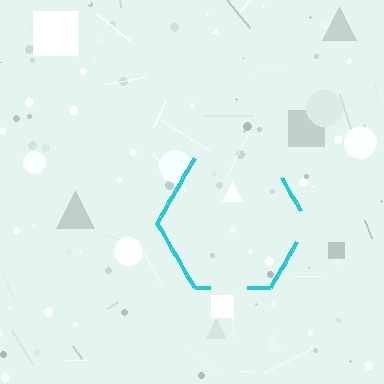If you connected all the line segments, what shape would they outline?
They would outline a hexagon.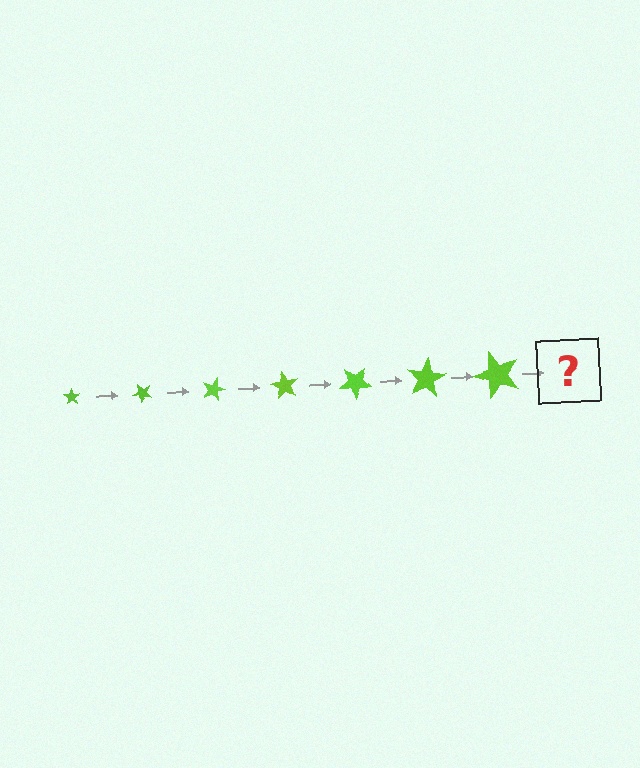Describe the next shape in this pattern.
It should be a star, larger than the previous one and rotated 315 degrees from the start.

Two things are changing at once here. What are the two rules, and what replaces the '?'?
The two rules are that the star grows larger each step and it rotates 45 degrees each step. The '?' should be a star, larger than the previous one and rotated 315 degrees from the start.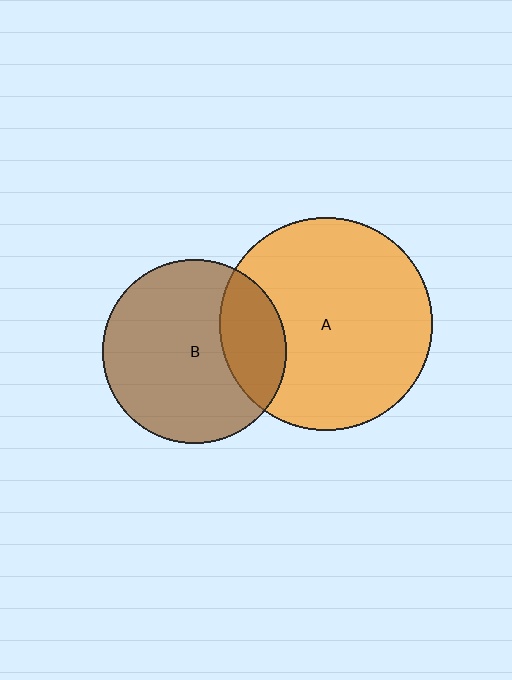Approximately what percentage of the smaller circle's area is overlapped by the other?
Approximately 25%.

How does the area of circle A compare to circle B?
Approximately 1.3 times.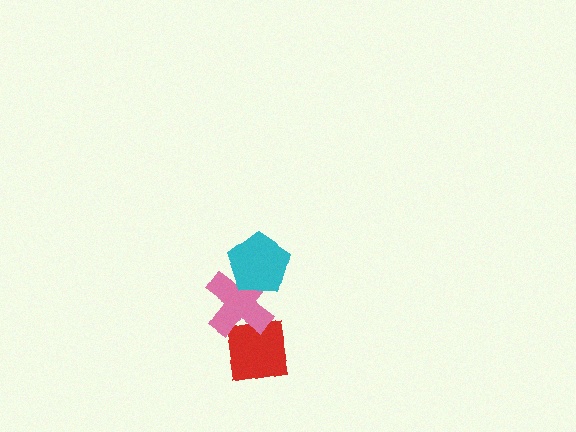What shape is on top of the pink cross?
The cyan pentagon is on top of the pink cross.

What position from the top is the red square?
The red square is 3rd from the top.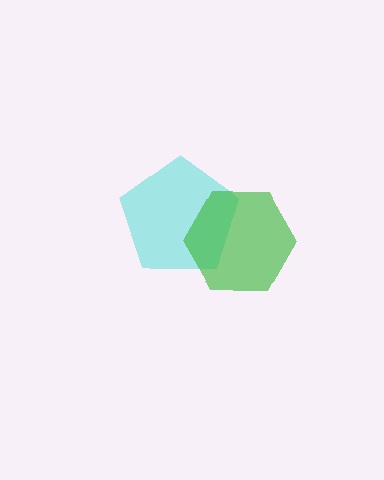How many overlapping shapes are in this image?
There are 2 overlapping shapes in the image.